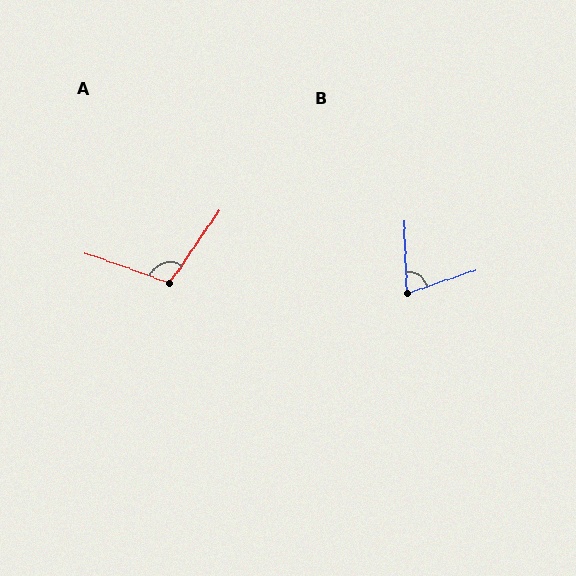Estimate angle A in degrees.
Approximately 105 degrees.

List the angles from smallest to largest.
B (73°), A (105°).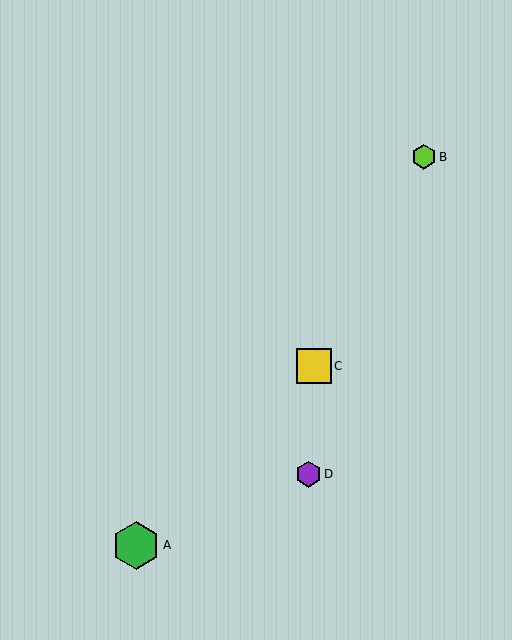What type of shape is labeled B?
Shape B is a lime hexagon.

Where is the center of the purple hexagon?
The center of the purple hexagon is at (309, 474).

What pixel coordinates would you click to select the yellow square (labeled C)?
Click at (314, 366) to select the yellow square C.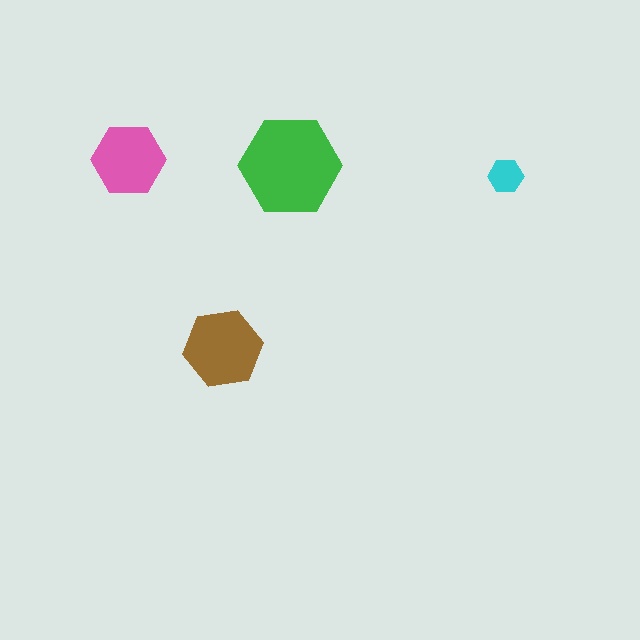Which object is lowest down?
The brown hexagon is bottommost.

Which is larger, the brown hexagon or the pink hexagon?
The brown one.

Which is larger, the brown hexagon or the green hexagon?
The green one.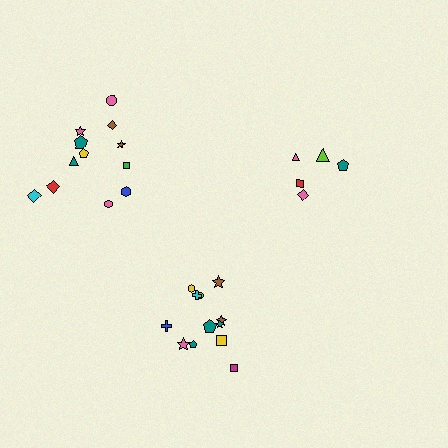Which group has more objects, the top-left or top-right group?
The top-left group.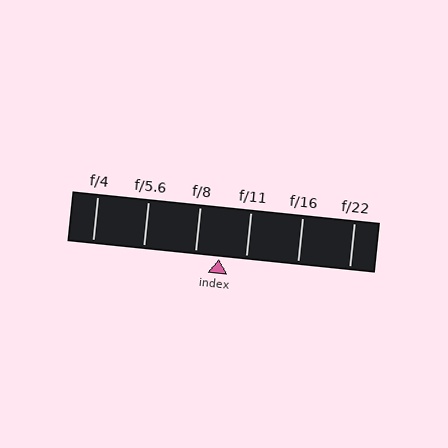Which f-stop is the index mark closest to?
The index mark is closest to f/8.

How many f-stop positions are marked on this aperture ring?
There are 6 f-stop positions marked.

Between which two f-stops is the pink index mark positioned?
The index mark is between f/8 and f/11.